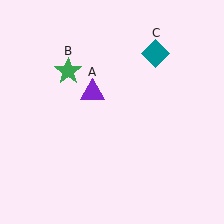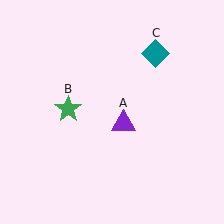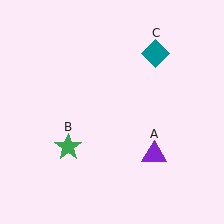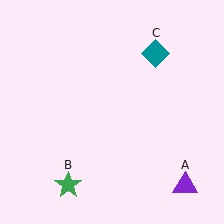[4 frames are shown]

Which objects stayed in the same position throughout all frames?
Teal diamond (object C) remained stationary.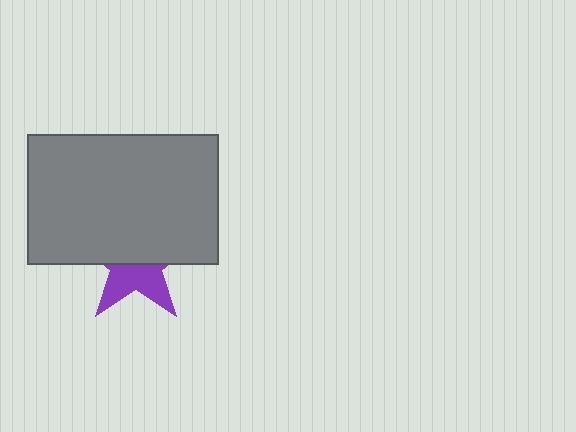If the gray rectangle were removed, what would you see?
You would see the complete purple star.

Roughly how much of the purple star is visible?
A small part of it is visible (roughly 41%).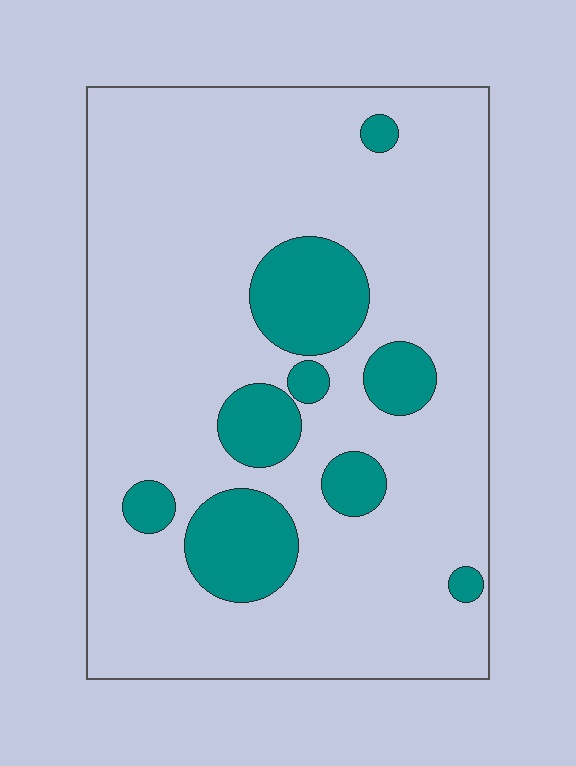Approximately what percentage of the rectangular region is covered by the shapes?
Approximately 15%.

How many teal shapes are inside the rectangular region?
9.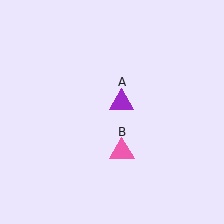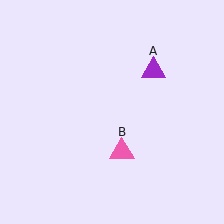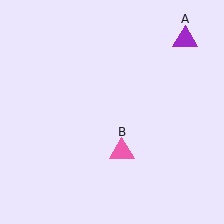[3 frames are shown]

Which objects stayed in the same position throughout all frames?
Pink triangle (object B) remained stationary.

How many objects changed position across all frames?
1 object changed position: purple triangle (object A).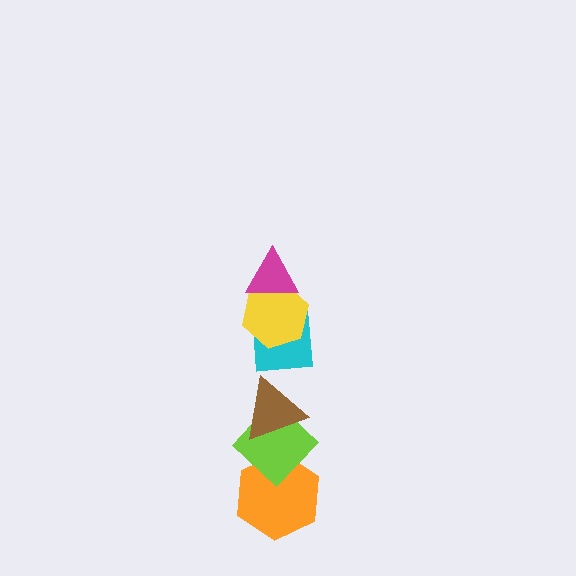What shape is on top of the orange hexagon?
The lime diamond is on top of the orange hexagon.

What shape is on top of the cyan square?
The yellow hexagon is on top of the cyan square.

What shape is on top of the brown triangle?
The cyan square is on top of the brown triangle.